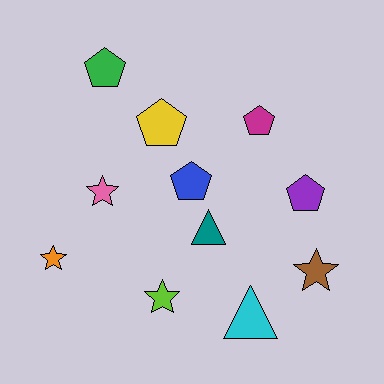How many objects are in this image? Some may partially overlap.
There are 11 objects.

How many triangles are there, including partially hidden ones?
There are 2 triangles.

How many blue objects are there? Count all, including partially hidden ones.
There is 1 blue object.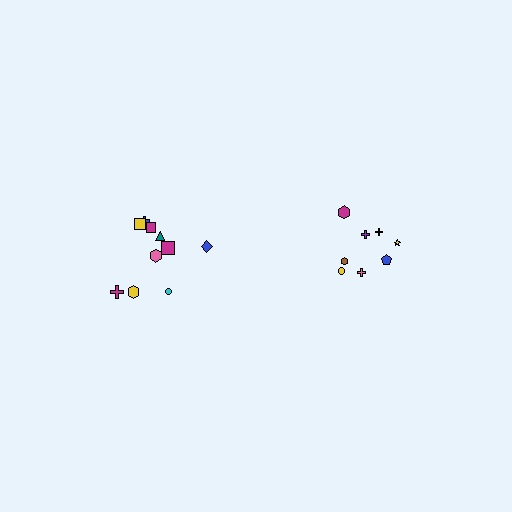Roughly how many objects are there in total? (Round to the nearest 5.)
Roughly 20 objects in total.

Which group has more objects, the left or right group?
The left group.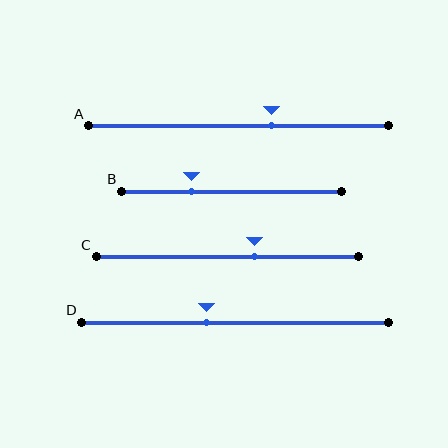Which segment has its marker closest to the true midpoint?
Segment D has its marker closest to the true midpoint.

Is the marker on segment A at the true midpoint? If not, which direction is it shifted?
No, the marker on segment A is shifted to the right by about 11% of the segment length.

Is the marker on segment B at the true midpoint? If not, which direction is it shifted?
No, the marker on segment B is shifted to the left by about 18% of the segment length.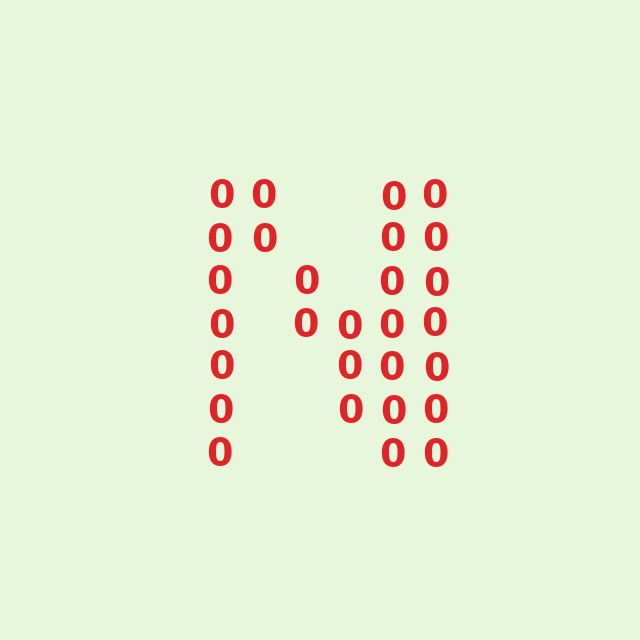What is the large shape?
The large shape is the letter N.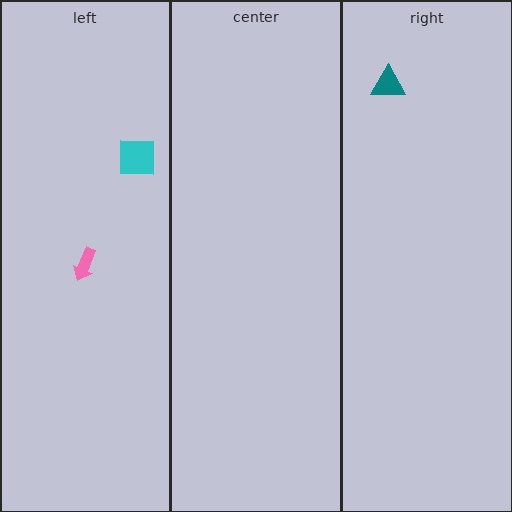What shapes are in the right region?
The teal triangle.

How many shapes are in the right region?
1.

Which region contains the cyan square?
The left region.